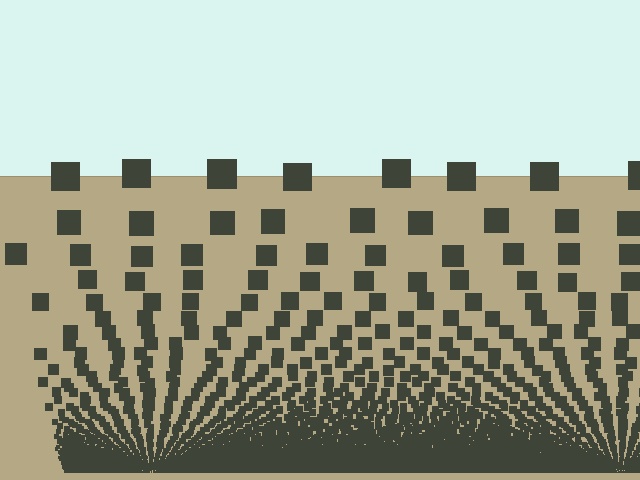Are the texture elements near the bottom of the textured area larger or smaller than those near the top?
Smaller. The gradient is inverted — elements near the bottom are smaller and denser.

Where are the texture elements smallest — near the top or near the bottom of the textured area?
Near the bottom.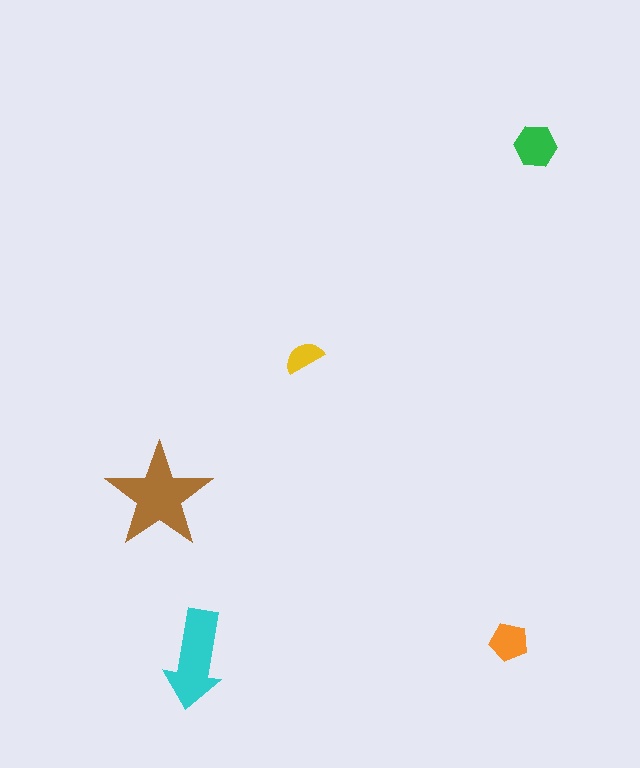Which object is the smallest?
The yellow semicircle.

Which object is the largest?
The brown star.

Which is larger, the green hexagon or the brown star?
The brown star.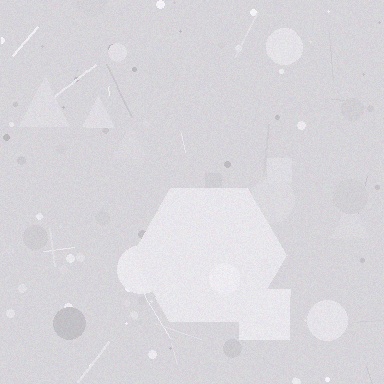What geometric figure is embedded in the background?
A hexagon is embedded in the background.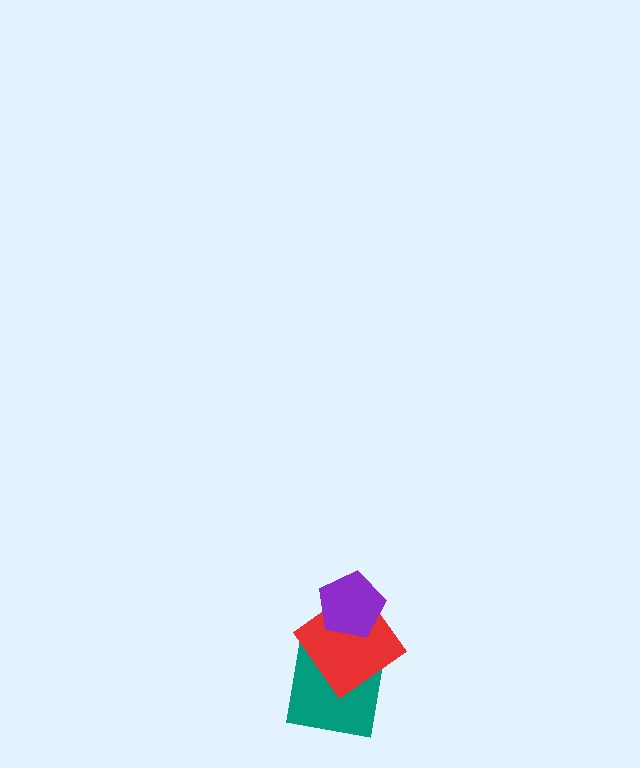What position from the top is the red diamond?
The red diamond is 2nd from the top.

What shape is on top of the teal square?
The red diamond is on top of the teal square.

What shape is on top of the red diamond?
The purple pentagon is on top of the red diamond.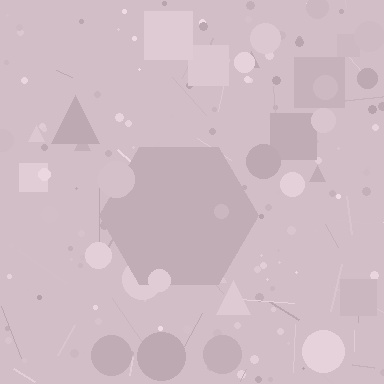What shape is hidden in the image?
A hexagon is hidden in the image.